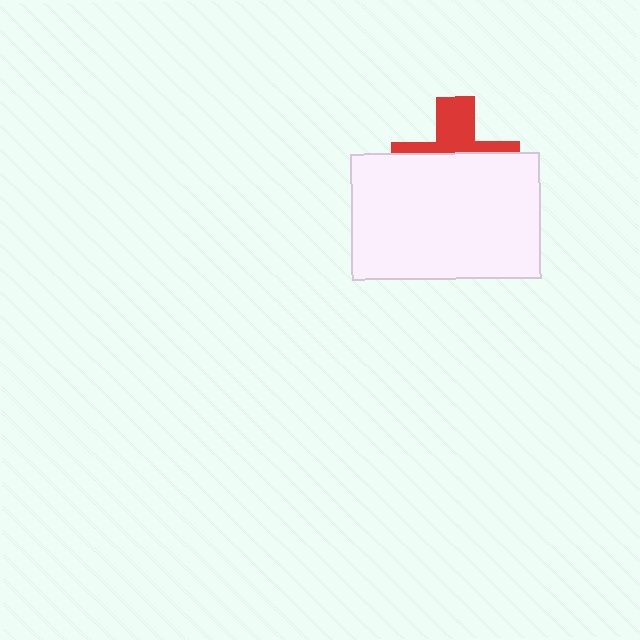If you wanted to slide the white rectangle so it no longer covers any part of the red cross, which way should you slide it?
Slide it down — that is the most direct way to separate the two shapes.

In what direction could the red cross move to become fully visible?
The red cross could move up. That would shift it out from behind the white rectangle entirely.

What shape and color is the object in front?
The object in front is a white rectangle.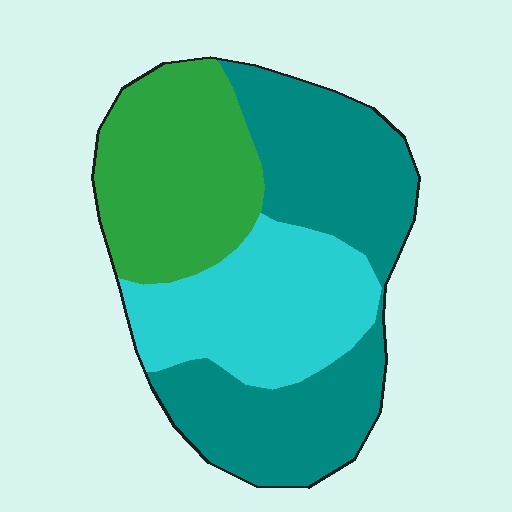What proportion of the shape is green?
Green takes up about one quarter (1/4) of the shape.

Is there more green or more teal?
Teal.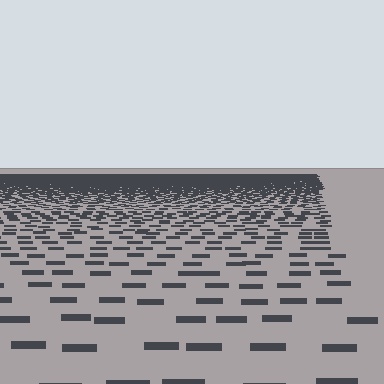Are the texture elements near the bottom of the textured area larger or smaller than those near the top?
Larger. Near the bottom, elements are closer to the viewer and appear at a bigger on-screen size.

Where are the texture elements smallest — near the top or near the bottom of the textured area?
Near the top.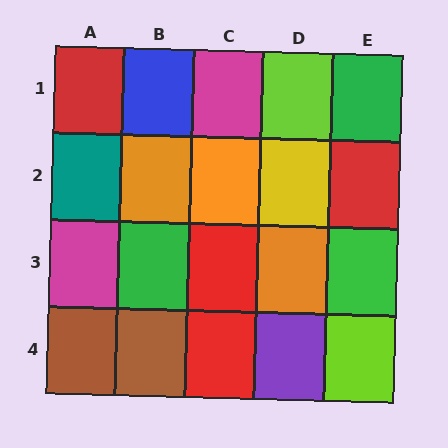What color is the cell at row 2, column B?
Orange.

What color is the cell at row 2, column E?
Red.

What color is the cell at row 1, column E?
Green.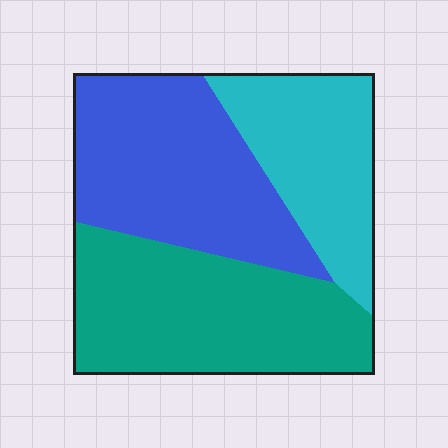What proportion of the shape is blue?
Blue covers around 35% of the shape.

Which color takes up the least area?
Cyan, at roughly 25%.